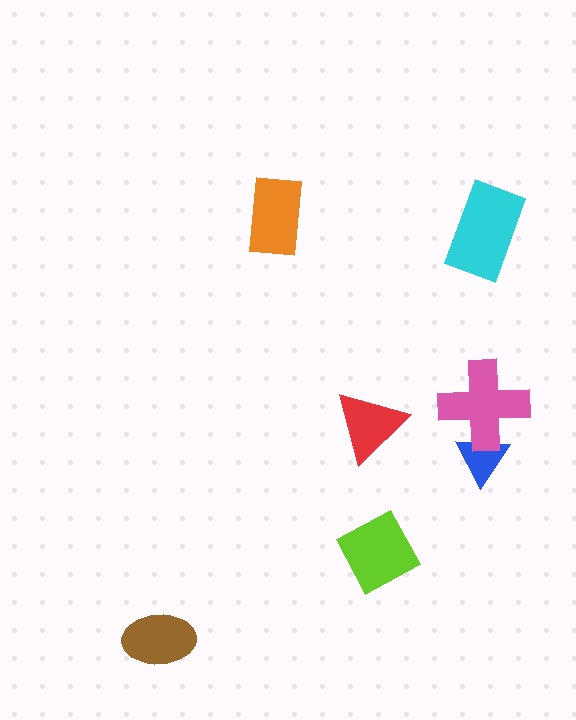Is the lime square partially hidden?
No, no other shape covers it.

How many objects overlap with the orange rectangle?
0 objects overlap with the orange rectangle.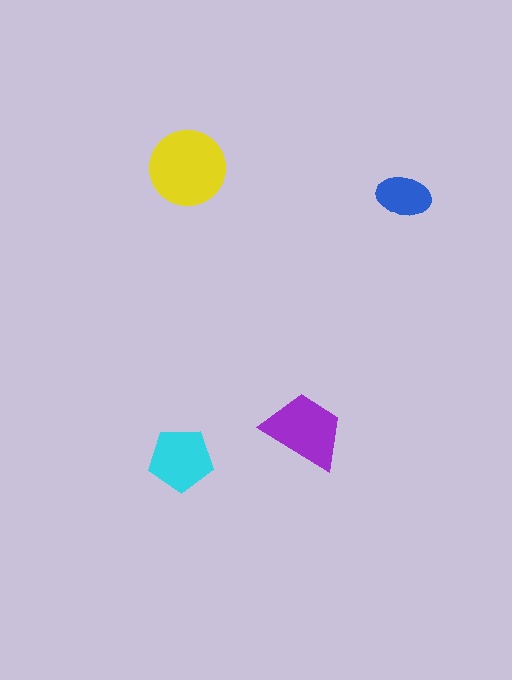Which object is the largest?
The yellow circle.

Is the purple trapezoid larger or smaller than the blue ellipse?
Larger.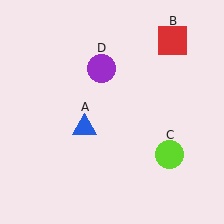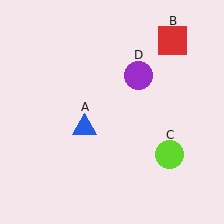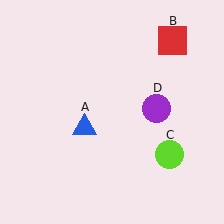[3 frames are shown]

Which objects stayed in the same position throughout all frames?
Blue triangle (object A) and red square (object B) and lime circle (object C) remained stationary.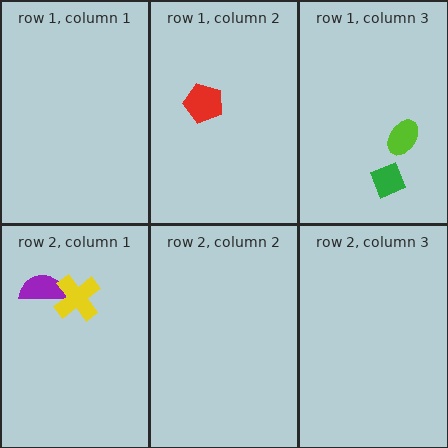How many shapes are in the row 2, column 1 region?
2.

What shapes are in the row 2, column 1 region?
The purple semicircle, the yellow cross.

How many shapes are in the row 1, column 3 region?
2.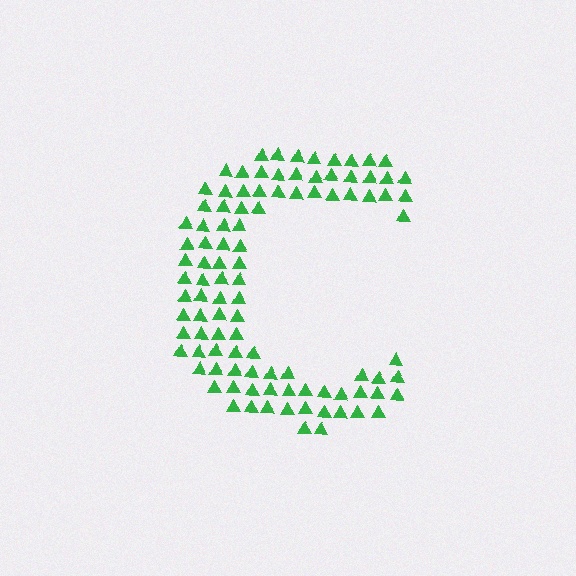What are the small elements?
The small elements are triangles.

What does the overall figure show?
The overall figure shows the letter C.